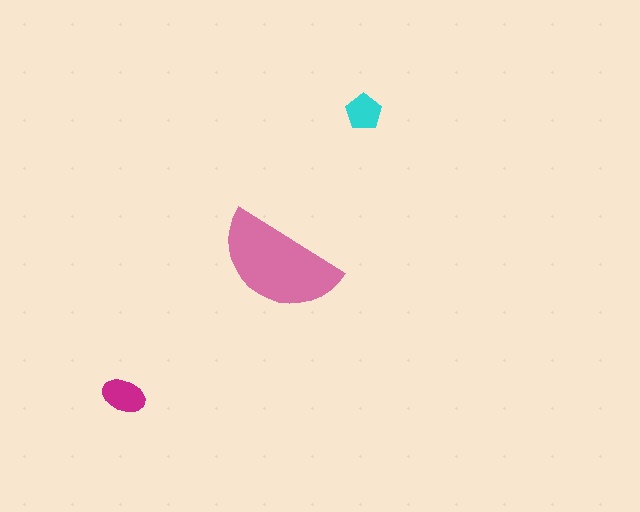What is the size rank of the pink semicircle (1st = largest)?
1st.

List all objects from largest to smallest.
The pink semicircle, the magenta ellipse, the cyan pentagon.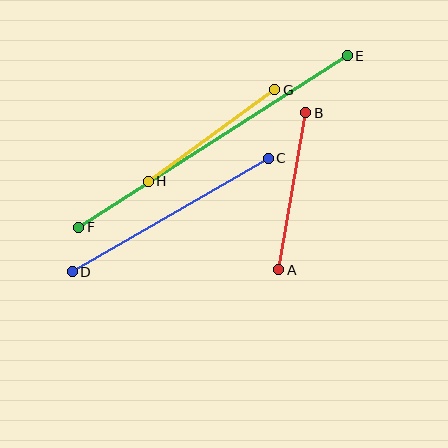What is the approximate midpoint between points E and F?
The midpoint is at approximately (213, 141) pixels.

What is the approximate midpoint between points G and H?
The midpoint is at approximately (211, 136) pixels.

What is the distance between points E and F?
The distance is approximately 318 pixels.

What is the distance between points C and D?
The distance is approximately 226 pixels.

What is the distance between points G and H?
The distance is approximately 156 pixels.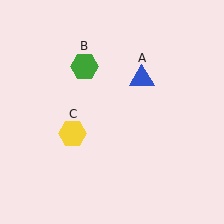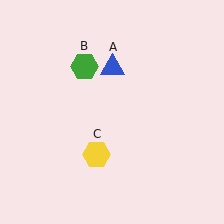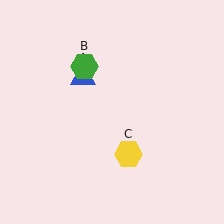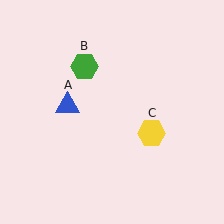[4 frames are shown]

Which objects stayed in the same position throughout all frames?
Green hexagon (object B) remained stationary.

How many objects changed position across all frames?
2 objects changed position: blue triangle (object A), yellow hexagon (object C).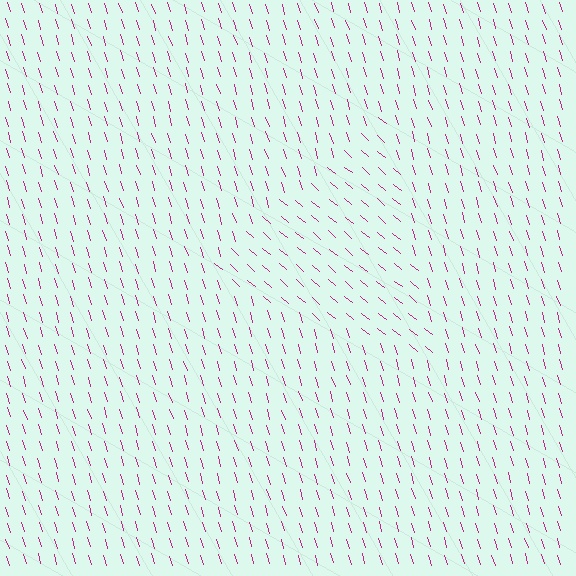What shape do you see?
I see a triangle.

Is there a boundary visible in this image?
Yes, there is a texture boundary formed by a change in line orientation.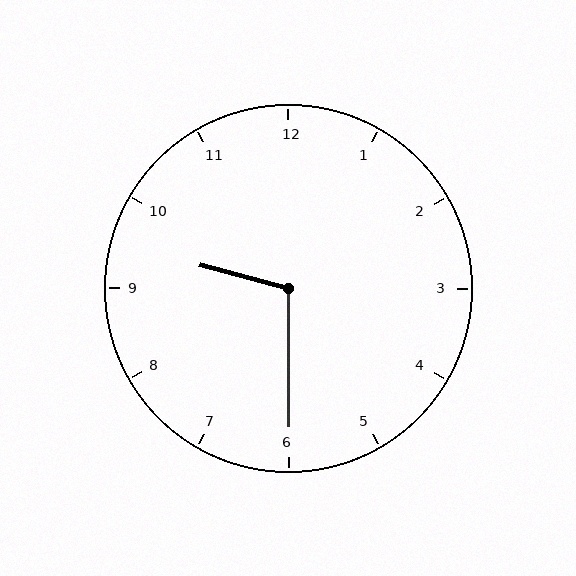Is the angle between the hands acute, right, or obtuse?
It is obtuse.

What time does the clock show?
9:30.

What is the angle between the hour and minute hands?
Approximately 105 degrees.